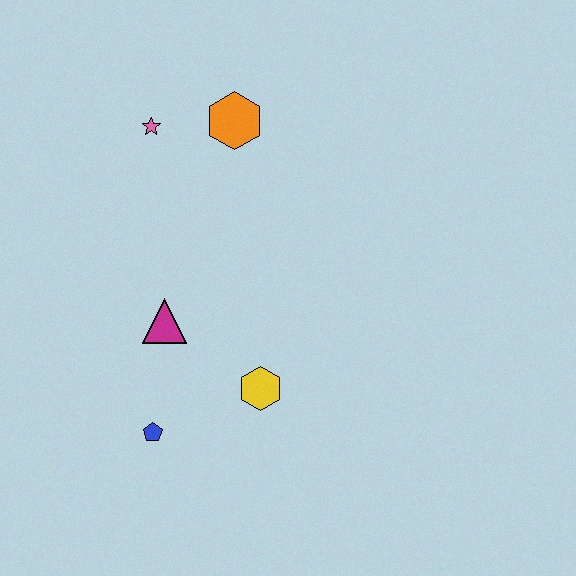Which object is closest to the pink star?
The orange hexagon is closest to the pink star.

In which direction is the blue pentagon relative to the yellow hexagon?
The blue pentagon is to the left of the yellow hexagon.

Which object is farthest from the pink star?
The blue pentagon is farthest from the pink star.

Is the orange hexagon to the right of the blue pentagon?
Yes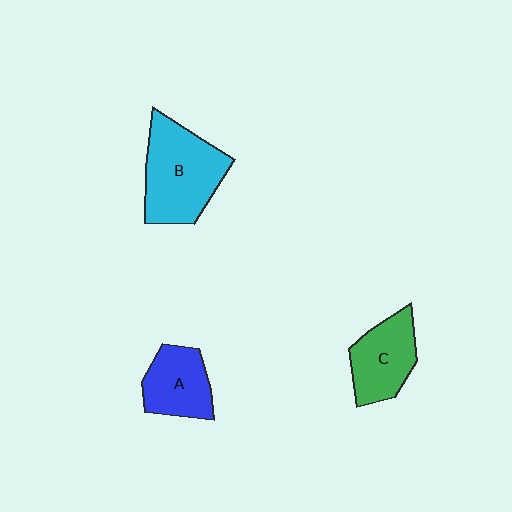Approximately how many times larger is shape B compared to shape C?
Approximately 1.5 times.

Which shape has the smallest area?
Shape A (blue).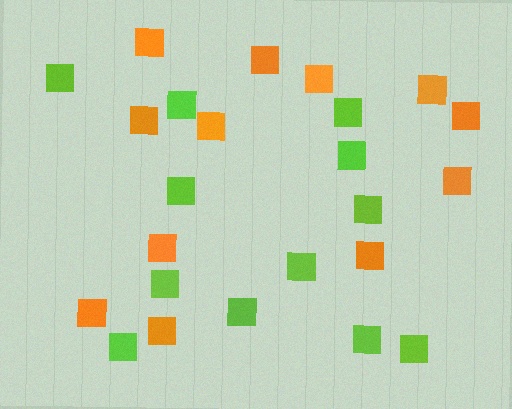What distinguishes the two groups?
There are 2 groups: one group of orange squares (12) and one group of lime squares (12).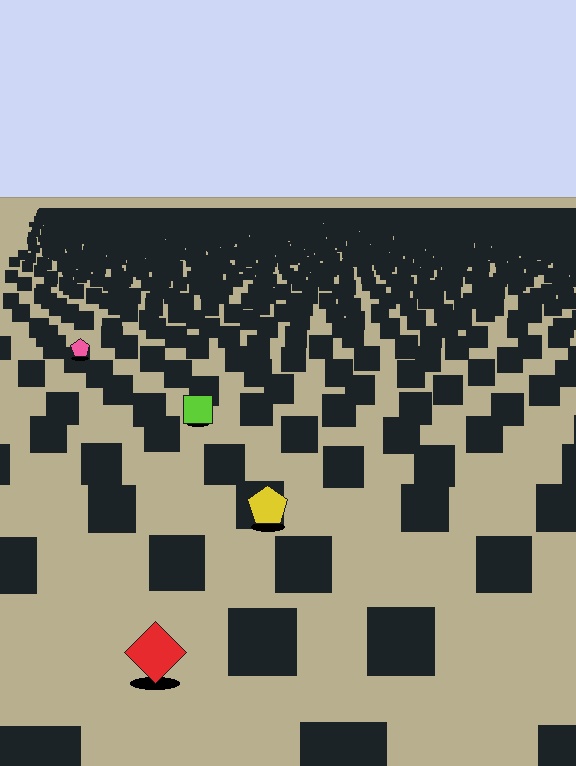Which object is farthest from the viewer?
The pink pentagon is farthest from the viewer. It appears smaller and the ground texture around it is denser.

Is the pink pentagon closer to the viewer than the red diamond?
No. The red diamond is closer — you can tell from the texture gradient: the ground texture is coarser near it.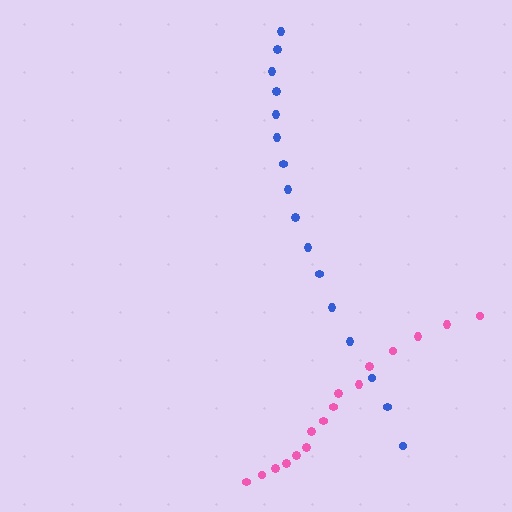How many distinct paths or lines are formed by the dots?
There are 2 distinct paths.